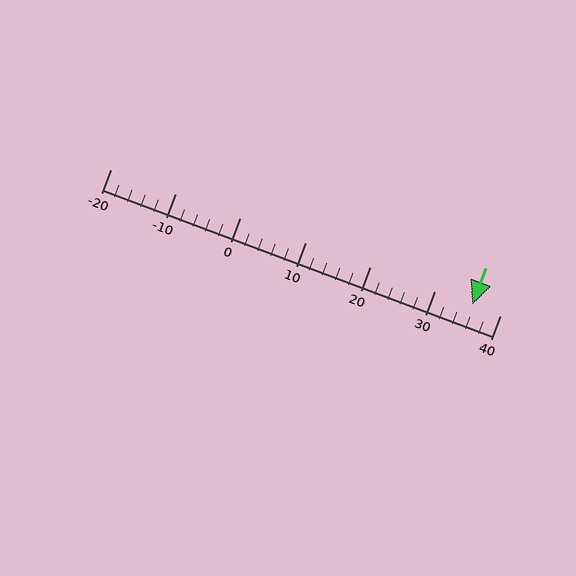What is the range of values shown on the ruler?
The ruler shows values from -20 to 40.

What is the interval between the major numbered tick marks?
The major tick marks are spaced 10 units apart.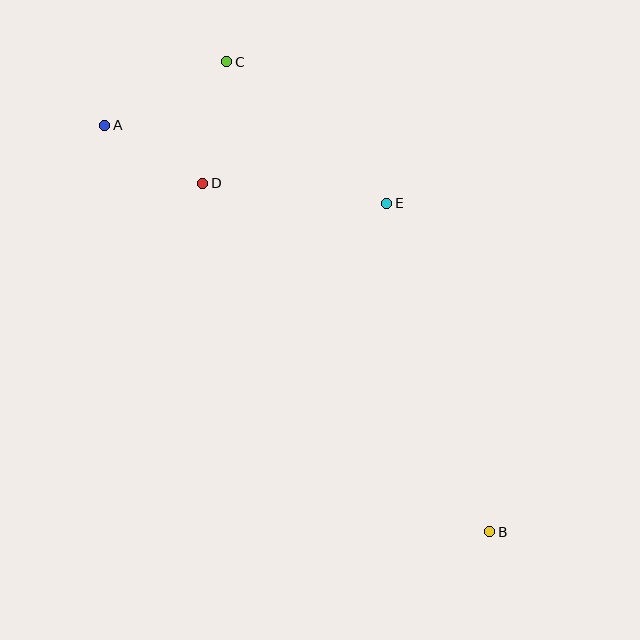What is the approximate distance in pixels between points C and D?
The distance between C and D is approximately 124 pixels.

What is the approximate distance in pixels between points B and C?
The distance between B and C is approximately 538 pixels.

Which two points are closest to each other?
Points A and D are closest to each other.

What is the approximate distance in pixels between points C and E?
The distance between C and E is approximately 213 pixels.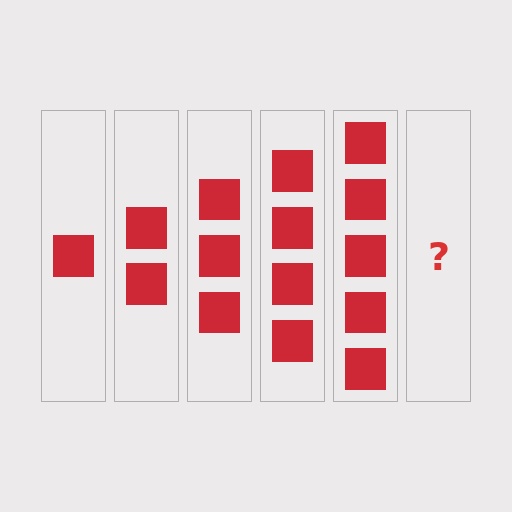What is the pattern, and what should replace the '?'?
The pattern is that each step adds one more square. The '?' should be 6 squares.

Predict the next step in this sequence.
The next step is 6 squares.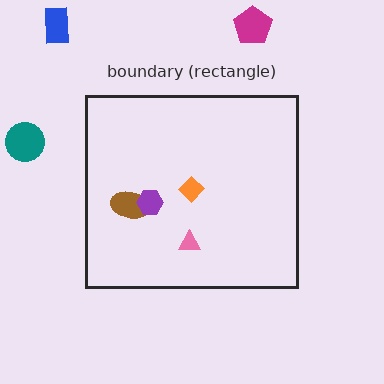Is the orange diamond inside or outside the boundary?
Inside.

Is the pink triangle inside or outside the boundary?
Inside.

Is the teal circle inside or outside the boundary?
Outside.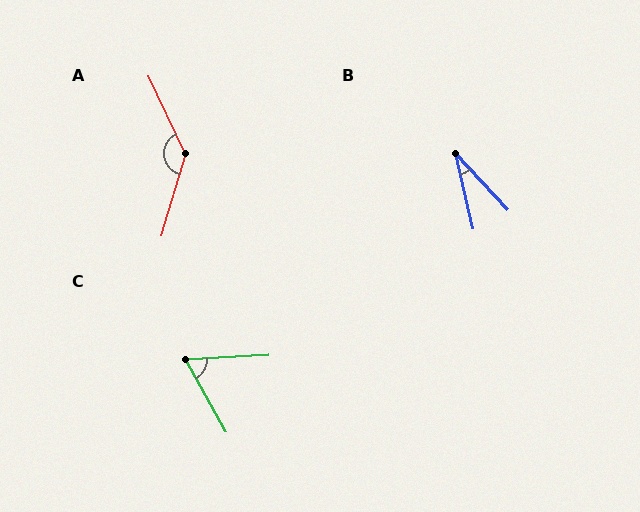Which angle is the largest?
A, at approximately 138 degrees.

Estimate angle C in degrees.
Approximately 64 degrees.